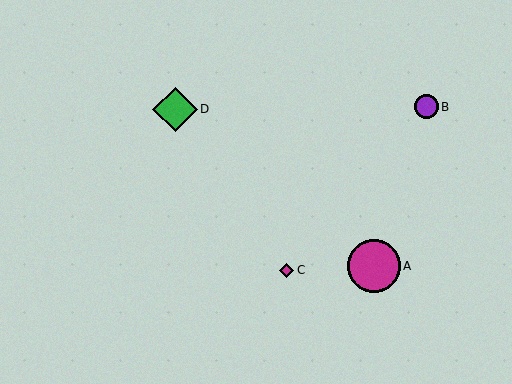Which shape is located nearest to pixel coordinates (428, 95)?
The purple circle (labeled B) at (427, 107) is nearest to that location.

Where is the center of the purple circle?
The center of the purple circle is at (427, 107).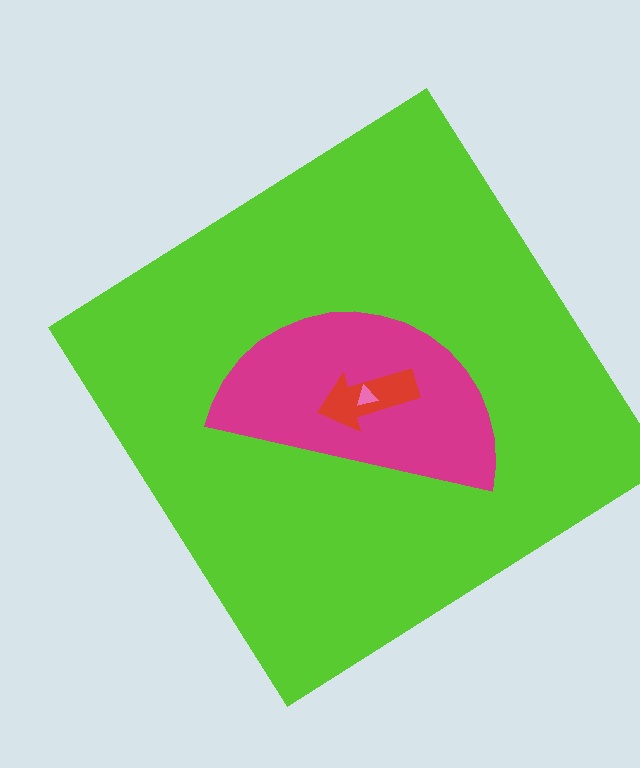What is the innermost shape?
The pink triangle.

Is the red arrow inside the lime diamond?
Yes.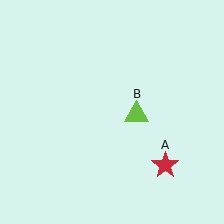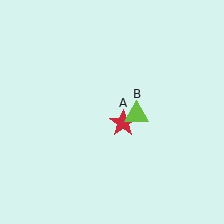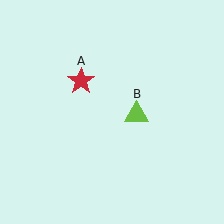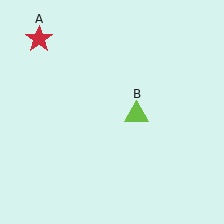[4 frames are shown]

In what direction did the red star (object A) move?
The red star (object A) moved up and to the left.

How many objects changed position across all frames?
1 object changed position: red star (object A).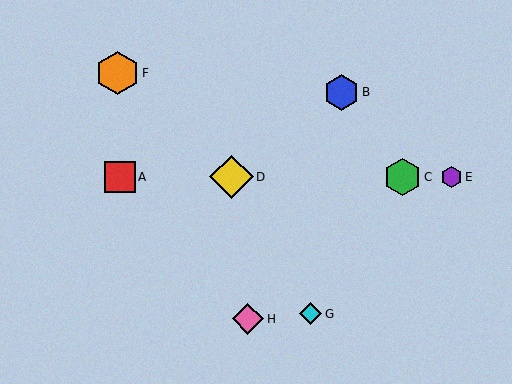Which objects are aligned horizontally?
Objects A, C, D, E are aligned horizontally.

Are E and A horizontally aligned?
Yes, both are at y≈177.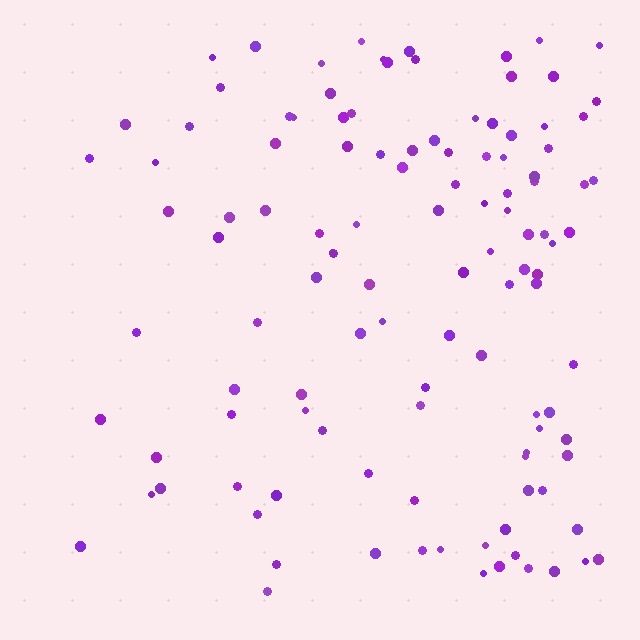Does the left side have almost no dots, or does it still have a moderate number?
Still a moderate number, just noticeably fewer than the right.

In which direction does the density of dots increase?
From left to right, with the right side densest.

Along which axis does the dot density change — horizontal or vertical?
Horizontal.